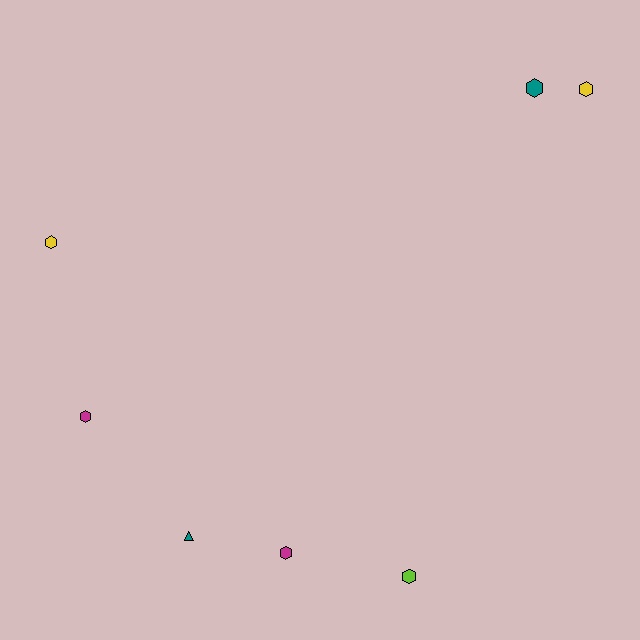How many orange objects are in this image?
There are no orange objects.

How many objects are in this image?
There are 7 objects.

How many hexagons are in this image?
There are 6 hexagons.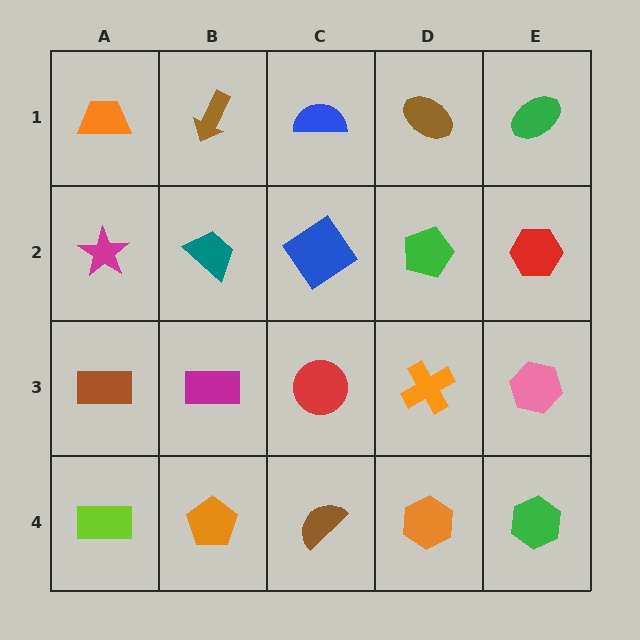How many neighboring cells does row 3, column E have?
3.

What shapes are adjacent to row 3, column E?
A red hexagon (row 2, column E), a green hexagon (row 4, column E), an orange cross (row 3, column D).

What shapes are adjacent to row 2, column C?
A blue semicircle (row 1, column C), a red circle (row 3, column C), a teal trapezoid (row 2, column B), a green pentagon (row 2, column D).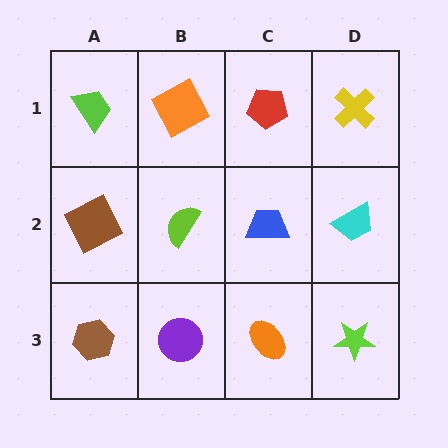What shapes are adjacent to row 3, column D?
A cyan trapezoid (row 2, column D), an orange ellipse (row 3, column C).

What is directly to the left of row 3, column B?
A brown hexagon.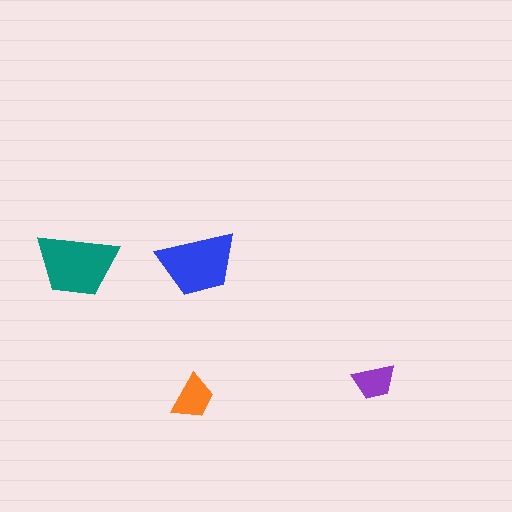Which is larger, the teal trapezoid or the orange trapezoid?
The teal one.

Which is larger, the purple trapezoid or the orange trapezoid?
The orange one.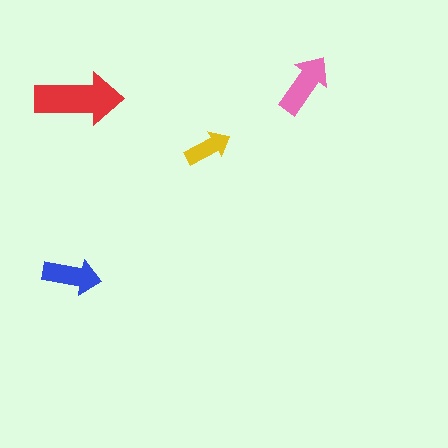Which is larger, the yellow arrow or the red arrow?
The red one.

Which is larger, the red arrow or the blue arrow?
The red one.